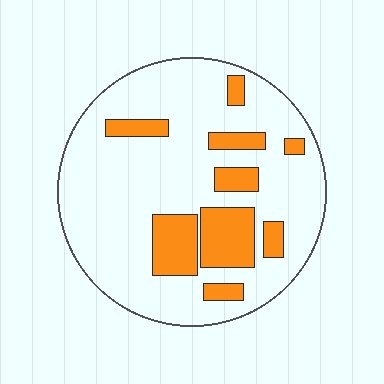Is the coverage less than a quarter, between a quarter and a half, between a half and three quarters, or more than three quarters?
Less than a quarter.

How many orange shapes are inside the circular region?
9.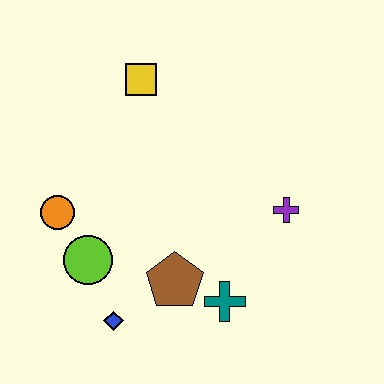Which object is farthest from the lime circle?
The purple cross is farthest from the lime circle.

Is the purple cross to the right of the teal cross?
Yes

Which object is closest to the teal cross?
The brown pentagon is closest to the teal cross.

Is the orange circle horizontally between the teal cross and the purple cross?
No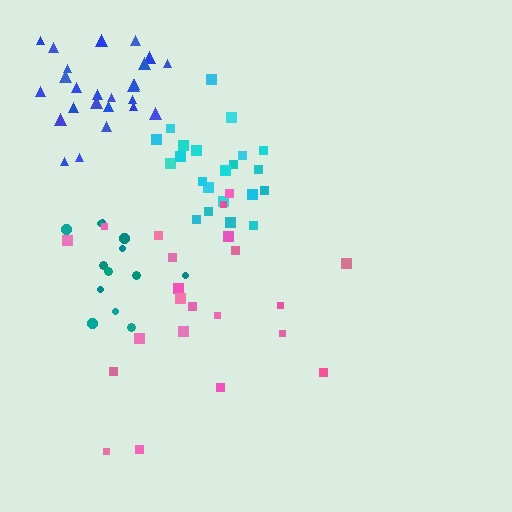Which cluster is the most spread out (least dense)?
Pink.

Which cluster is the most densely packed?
Blue.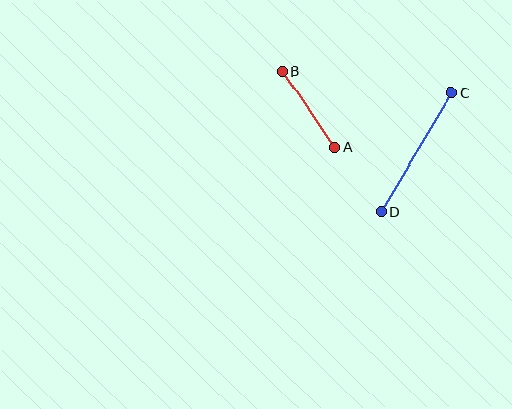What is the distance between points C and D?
The distance is approximately 138 pixels.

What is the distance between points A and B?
The distance is approximately 92 pixels.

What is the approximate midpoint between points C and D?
The midpoint is at approximately (416, 153) pixels.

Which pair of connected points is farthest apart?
Points C and D are farthest apart.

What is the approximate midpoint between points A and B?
The midpoint is at approximately (309, 109) pixels.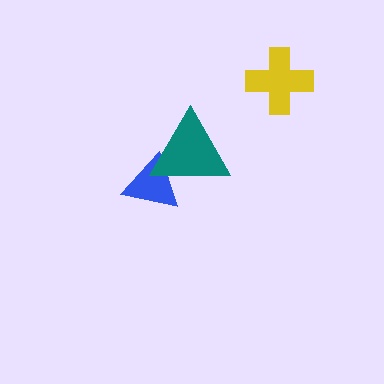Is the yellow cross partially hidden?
No, no other shape covers it.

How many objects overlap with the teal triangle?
1 object overlaps with the teal triangle.